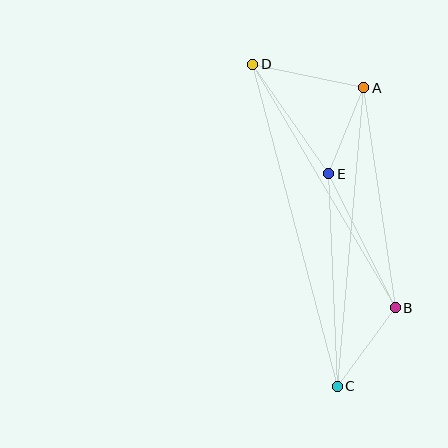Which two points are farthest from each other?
Points C and D are farthest from each other.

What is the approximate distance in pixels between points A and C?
The distance between A and C is approximately 300 pixels.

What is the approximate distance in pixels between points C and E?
The distance between C and E is approximately 213 pixels.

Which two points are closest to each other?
Points A and E are closest to each other.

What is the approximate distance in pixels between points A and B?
The distance between A and B is approximately 222 pixels.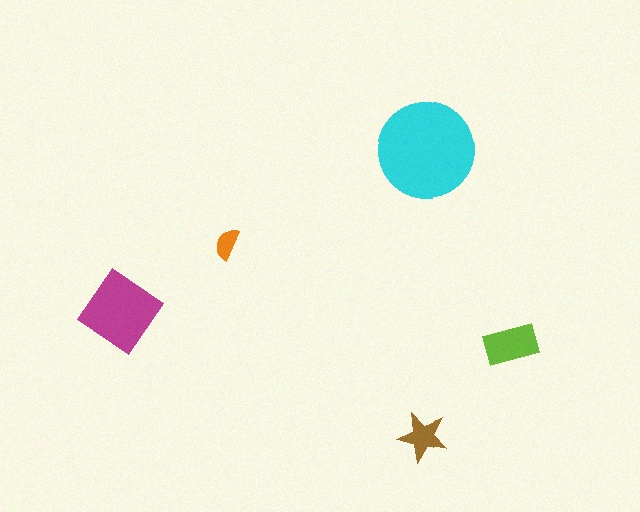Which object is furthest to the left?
The magenta diamond is leftmost.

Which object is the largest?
The cyan circle.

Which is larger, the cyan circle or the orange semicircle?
The cyan circle.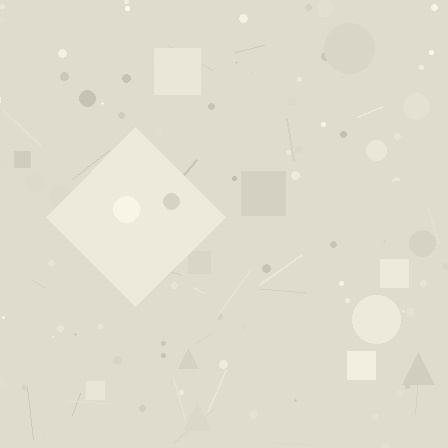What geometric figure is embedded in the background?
A diamond is embedded in the background.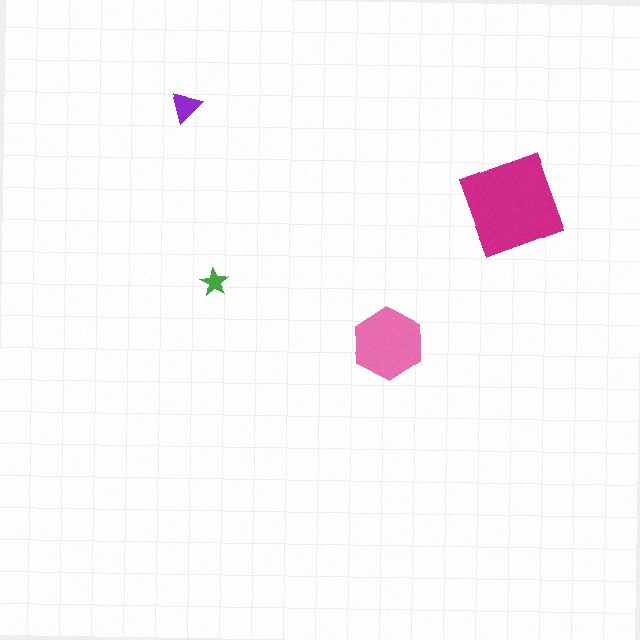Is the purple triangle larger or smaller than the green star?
Larger.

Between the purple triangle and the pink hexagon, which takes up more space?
The pink hexagon.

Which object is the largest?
The magenta square.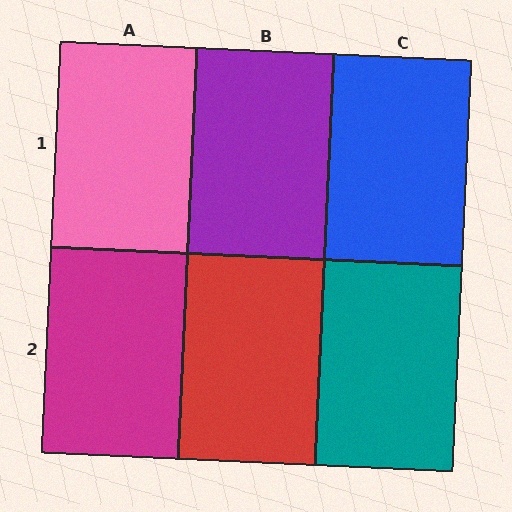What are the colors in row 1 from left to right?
Pink, purple, blue.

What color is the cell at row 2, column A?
Magenta.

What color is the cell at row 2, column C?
Teal.